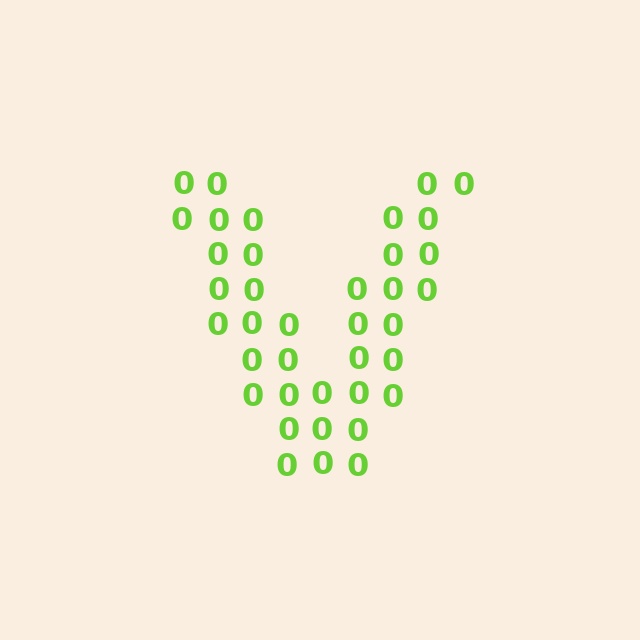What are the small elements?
The small elements are digit 0's.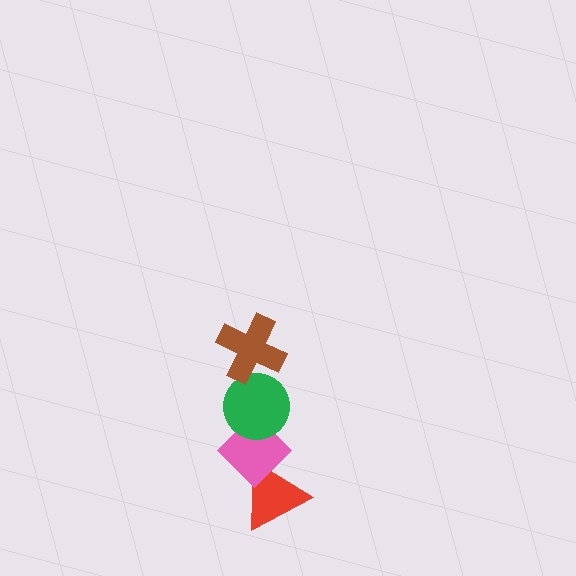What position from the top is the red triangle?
The red triangle is 4th from the top.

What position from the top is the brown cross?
The brown cross is 1st from the top.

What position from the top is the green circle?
The green circle is 2nd from the top.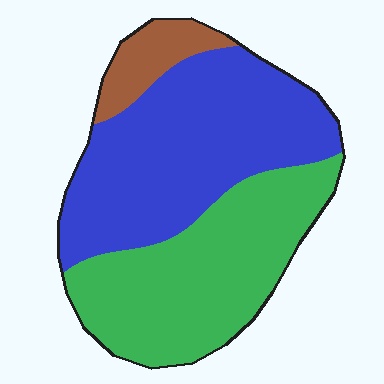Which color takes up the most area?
Blue, at roughly 50%.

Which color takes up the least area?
Brown, at roughly 10%.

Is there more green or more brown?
Green.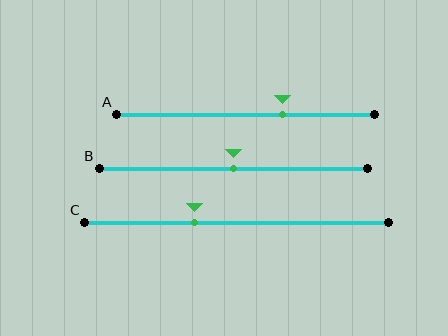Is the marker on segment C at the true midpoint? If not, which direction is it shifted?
No, the marker on segment C is shifted to the left by about 14% of the segment length.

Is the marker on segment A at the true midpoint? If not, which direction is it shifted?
No, the marker on segment A is shifted to the right by about 14% of the segment length.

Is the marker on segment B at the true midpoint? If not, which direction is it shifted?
Yes, the marker on segment B is at the true midpoint.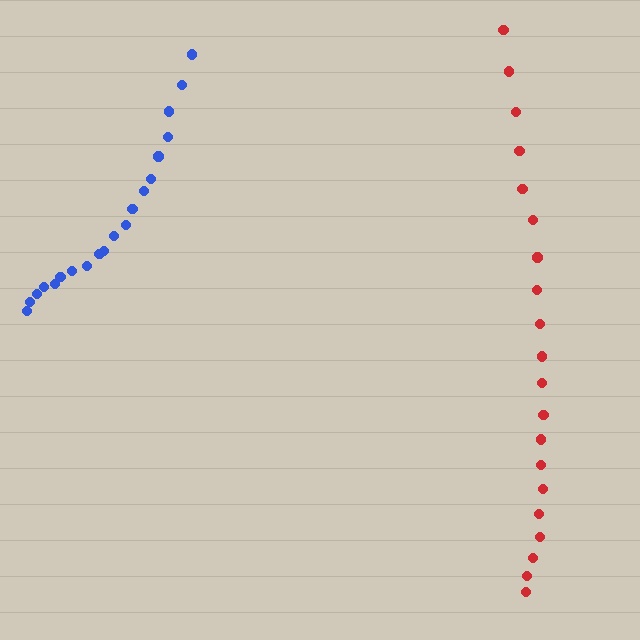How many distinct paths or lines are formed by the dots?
There are 2 distinct paths.